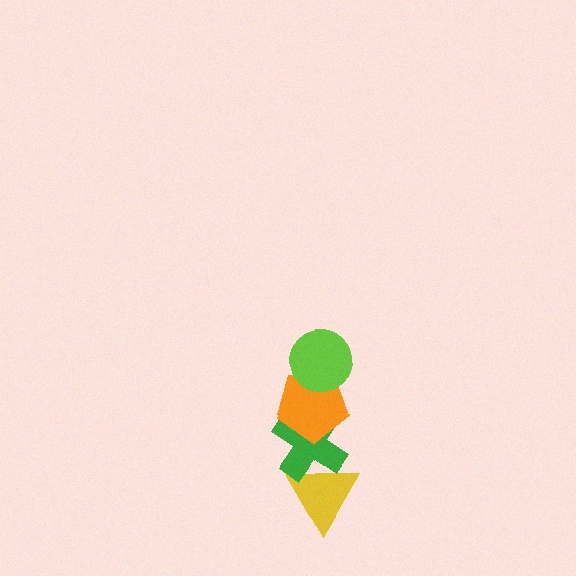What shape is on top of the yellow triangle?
The green cross is on top of the yellow triangle.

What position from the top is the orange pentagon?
The orange pentagon is 2nd from the top.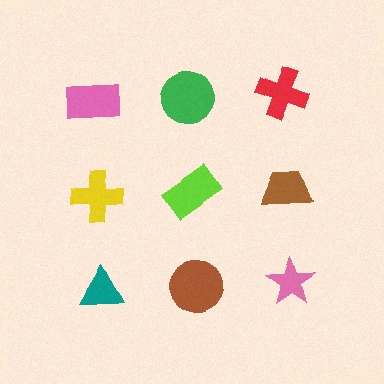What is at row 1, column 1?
A pink rectangle.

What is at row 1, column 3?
A red cross.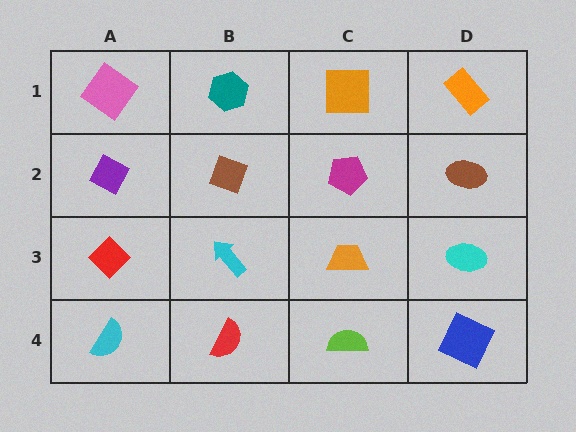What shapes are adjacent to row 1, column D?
A brown ellipse (row 2, column D), an orange square (row 1, column C).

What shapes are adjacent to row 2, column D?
An orange rectangle (row 1, column D), a cyan ellipse (row 3, column D), a magenta pentagon (row 2, column C).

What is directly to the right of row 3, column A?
A cyan arrow.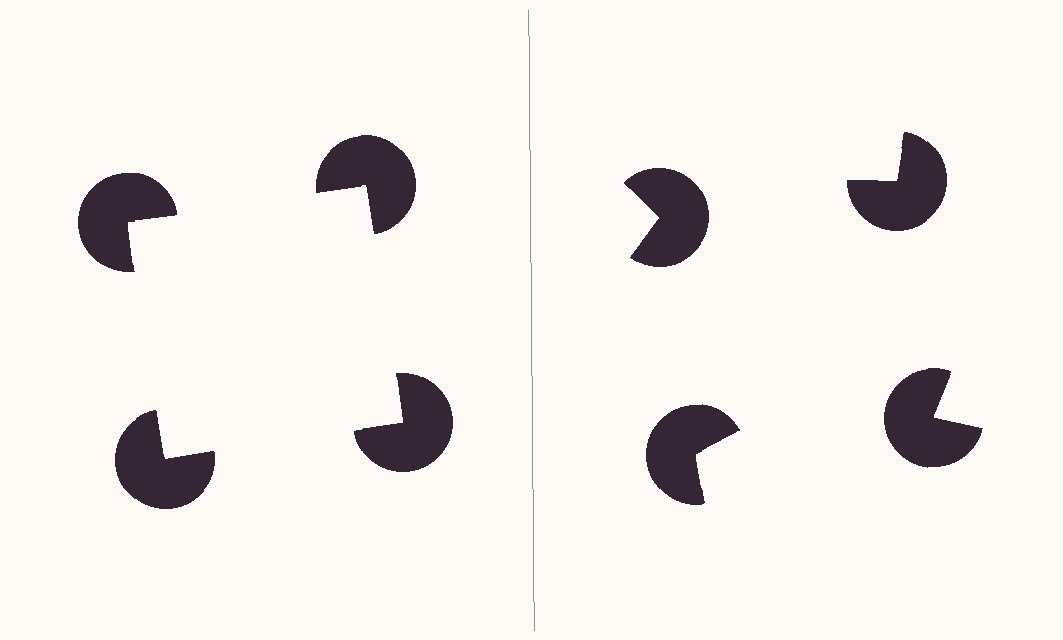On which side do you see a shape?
An illusory square appears on the left side. On the right side the wedge cuts are rotated, so no coherent shape forms.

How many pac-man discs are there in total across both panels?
8 — 4 on each side.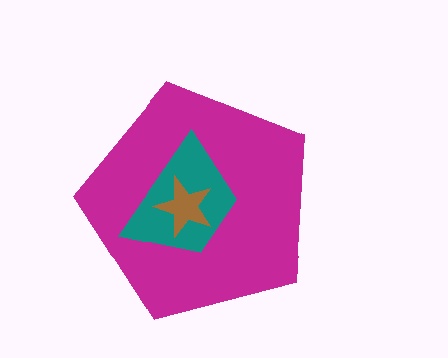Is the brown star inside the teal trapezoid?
Yes.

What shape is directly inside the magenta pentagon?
The teal trapezoid.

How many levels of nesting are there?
3.